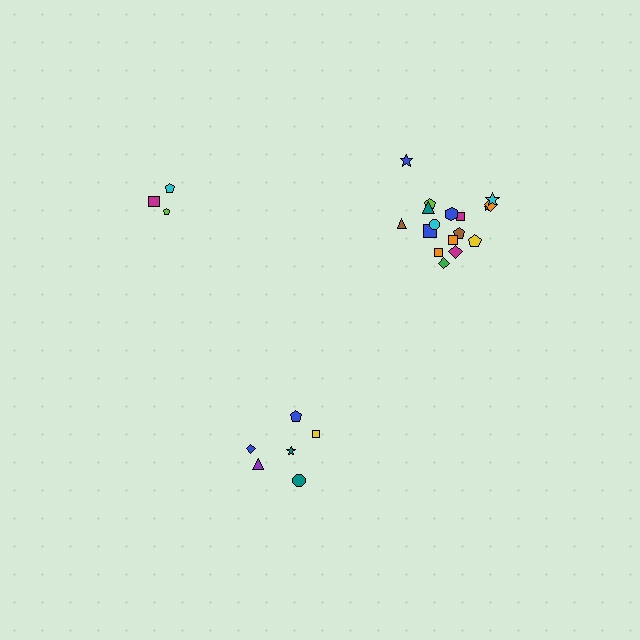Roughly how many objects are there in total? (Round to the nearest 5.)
Roughly 25 objects in total.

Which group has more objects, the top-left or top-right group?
The top-right group.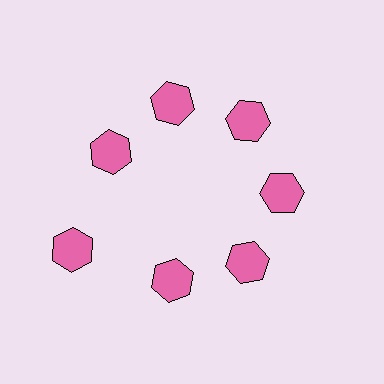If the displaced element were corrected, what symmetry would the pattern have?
It would have 7-fold rotational symmetry — the pattern would map onto itself every 51 degrees.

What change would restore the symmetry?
The symmetry would be restored by moving it inward, back onto the ring so that all 7 hexagons sit at equal angles and equal distance from the center.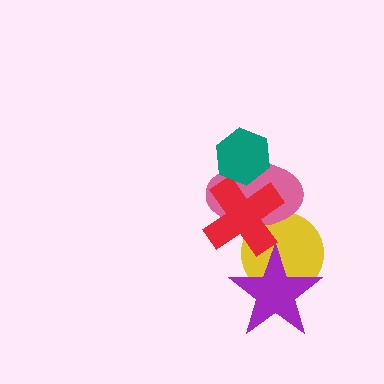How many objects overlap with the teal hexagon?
2 objects overlap with the teal hexagon.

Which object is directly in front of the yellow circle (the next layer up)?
The pink ellipse is directly in front of the yellow circle.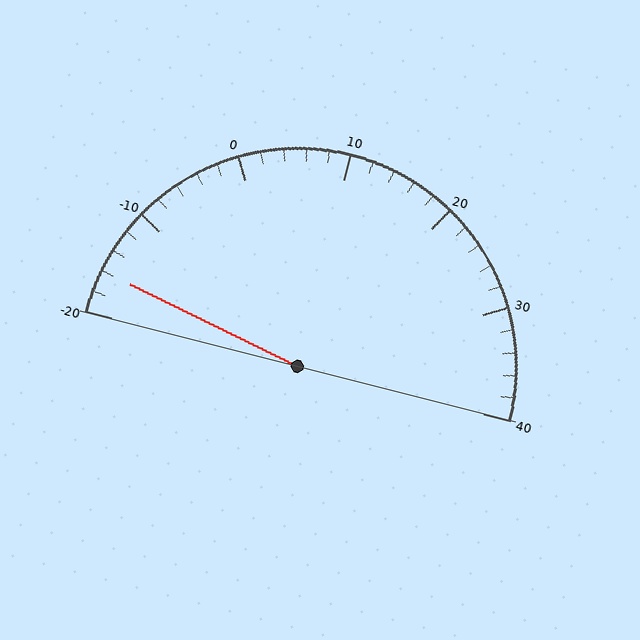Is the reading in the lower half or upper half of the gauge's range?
The reading is in the lower half of the range (-20 to 40).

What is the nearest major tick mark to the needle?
The nearest major tick mark is -20.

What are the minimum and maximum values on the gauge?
The gauge ranges from -20 to 40.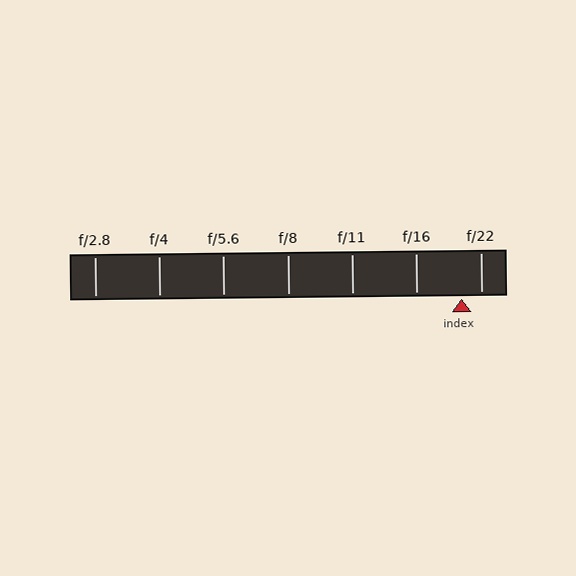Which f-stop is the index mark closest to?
The index mark is closest to f/22.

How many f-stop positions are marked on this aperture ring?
There are 7 f-stop positions marked.